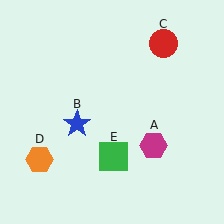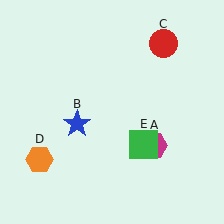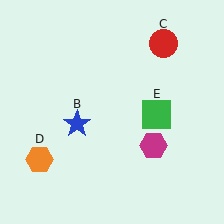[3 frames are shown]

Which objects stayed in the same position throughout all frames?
Magenta hexagon (object A) and blue star (object B) and red circle (object C) and orange hexagon (object D) remained stationary.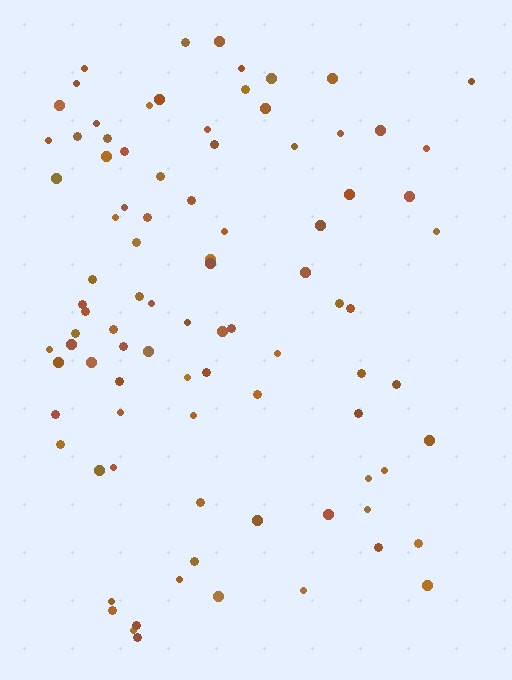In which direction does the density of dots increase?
From right to left, with the left side densest.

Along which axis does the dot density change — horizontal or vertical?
Horizontal.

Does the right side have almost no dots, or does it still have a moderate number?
Still a moderate number, just noticeably fewer than the left.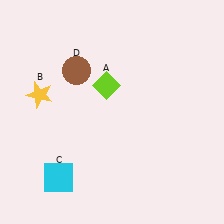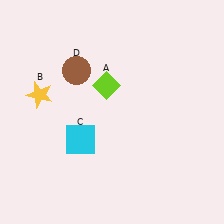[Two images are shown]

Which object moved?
The cyan square (C) moved up.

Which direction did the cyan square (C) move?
The cyan square (C) moved up.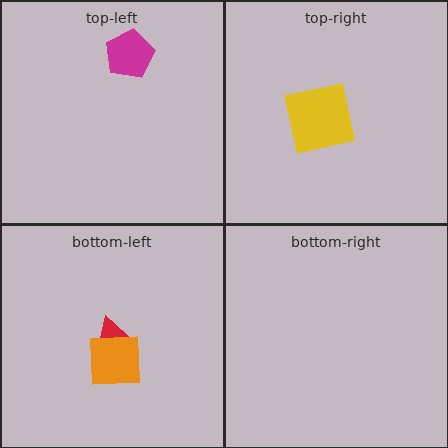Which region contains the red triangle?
The bottom-left region.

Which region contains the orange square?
The bottom-left region.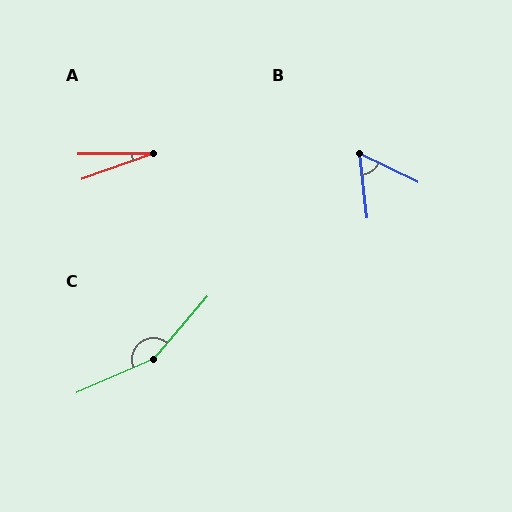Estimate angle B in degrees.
Approximately 57 degrees.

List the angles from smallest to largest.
A (19°), B (57°), C (154°).